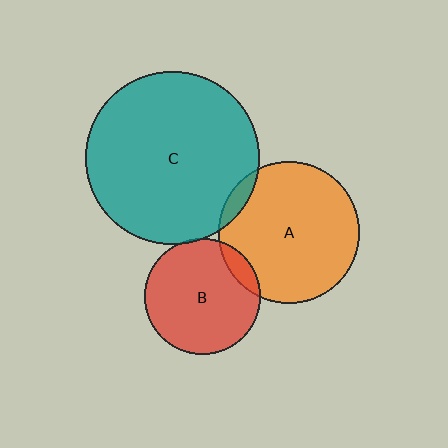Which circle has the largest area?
Circle C (teal).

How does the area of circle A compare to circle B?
Approximately 1.5 times.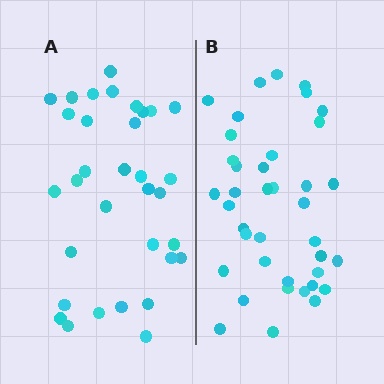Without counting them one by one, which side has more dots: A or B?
Region B (the right region) has more dots.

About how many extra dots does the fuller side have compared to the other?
Region B has about 6 more dots than region A.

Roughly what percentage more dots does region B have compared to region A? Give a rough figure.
About 20% more.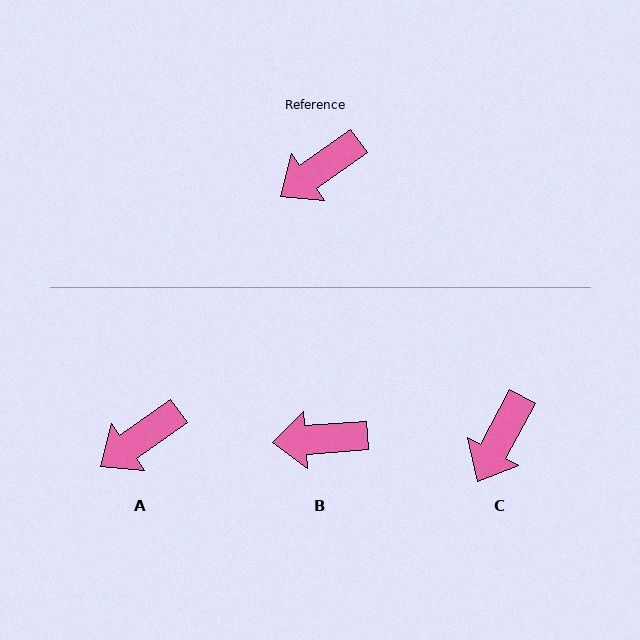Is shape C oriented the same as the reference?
No, it is off by about 27 degrees.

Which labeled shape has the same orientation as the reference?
A.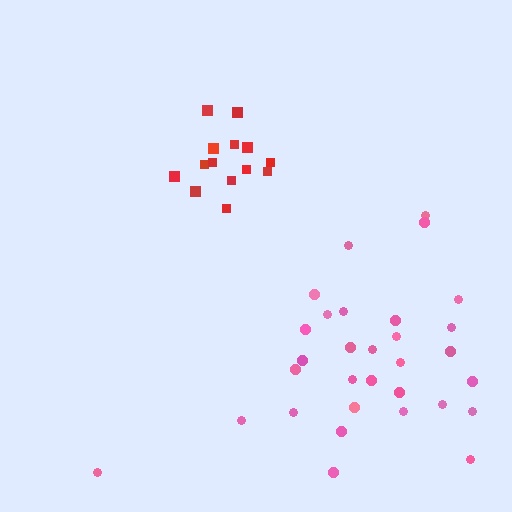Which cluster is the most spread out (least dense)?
Pink.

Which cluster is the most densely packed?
Red.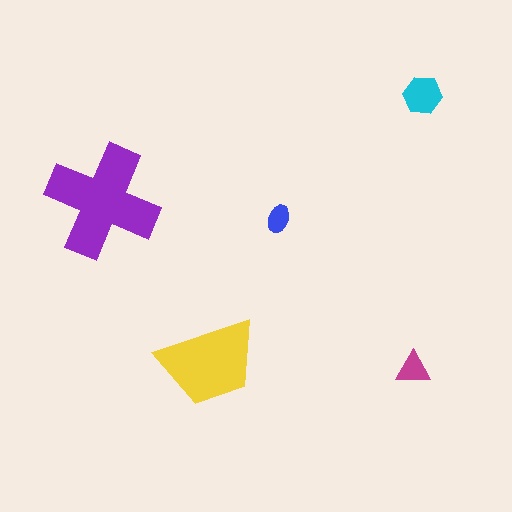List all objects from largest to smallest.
The purple cross, the yellow trapezoid, the cyan hexagon, the magenta triangle, the blue ellipse.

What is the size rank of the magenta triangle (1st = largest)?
4th.